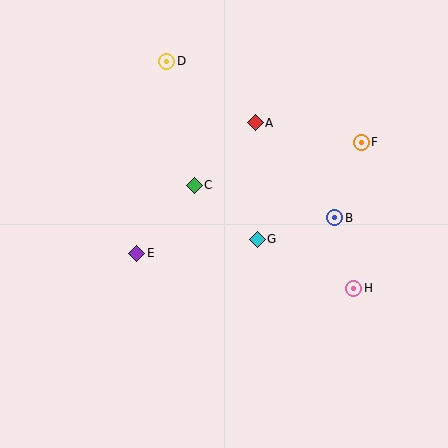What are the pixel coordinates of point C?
Point C is at (194, 185).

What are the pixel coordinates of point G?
Point G is at (257, 240).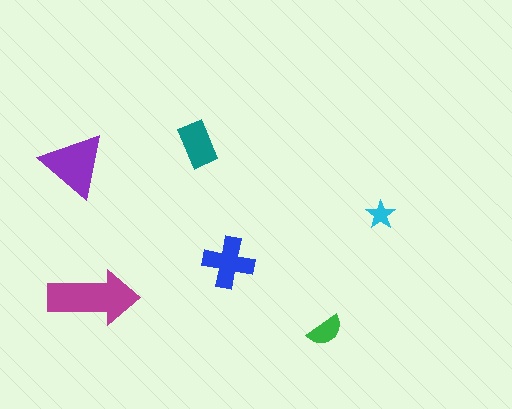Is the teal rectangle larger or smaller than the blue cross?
Smaller.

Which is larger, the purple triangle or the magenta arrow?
The magenta arrow.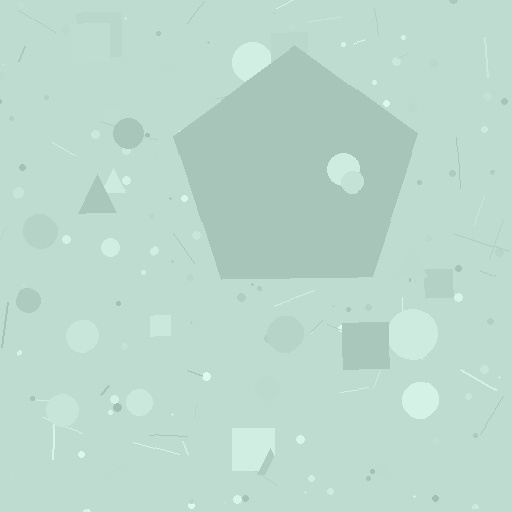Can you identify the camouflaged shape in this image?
The camouflaged shape is a pentagon.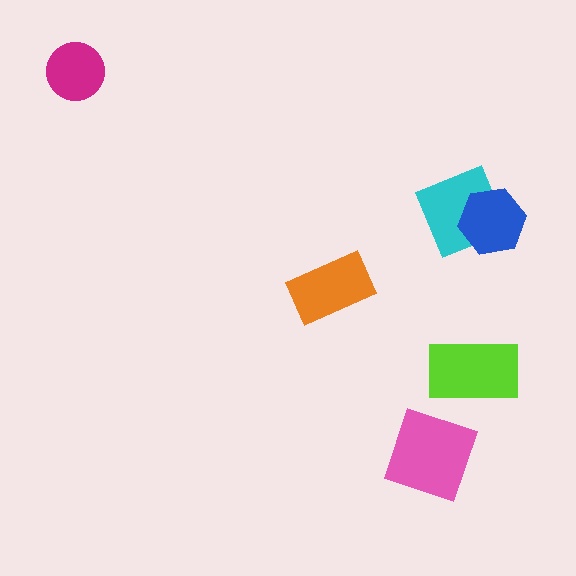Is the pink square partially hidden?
No, no other shape covers it.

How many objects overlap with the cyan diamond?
1 object overlaps with the cyan diamond.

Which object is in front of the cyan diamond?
The blue hexagon is in front of the cyan diamond.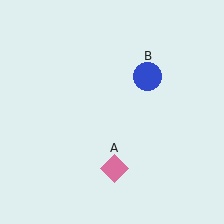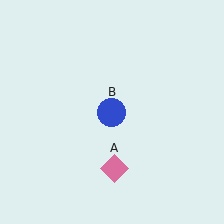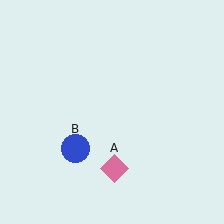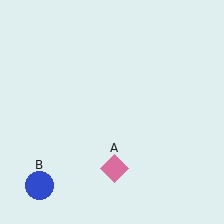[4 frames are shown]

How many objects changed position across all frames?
1 object changed position: blue circle (object B).